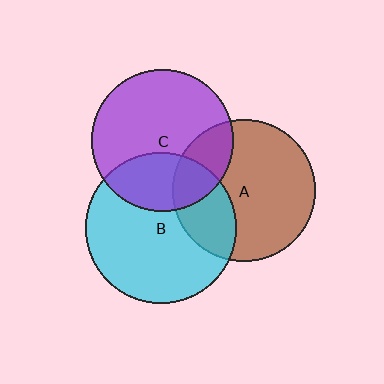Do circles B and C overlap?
Yes.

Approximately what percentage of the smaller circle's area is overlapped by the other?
Approximately 30%.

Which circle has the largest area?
Circle B (cyan).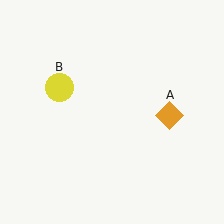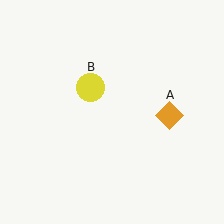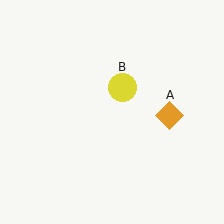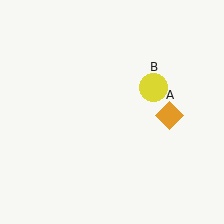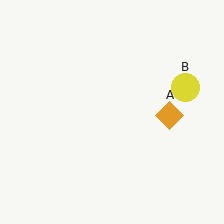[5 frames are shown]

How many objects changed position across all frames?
1 object changed position: yellow circle (object B).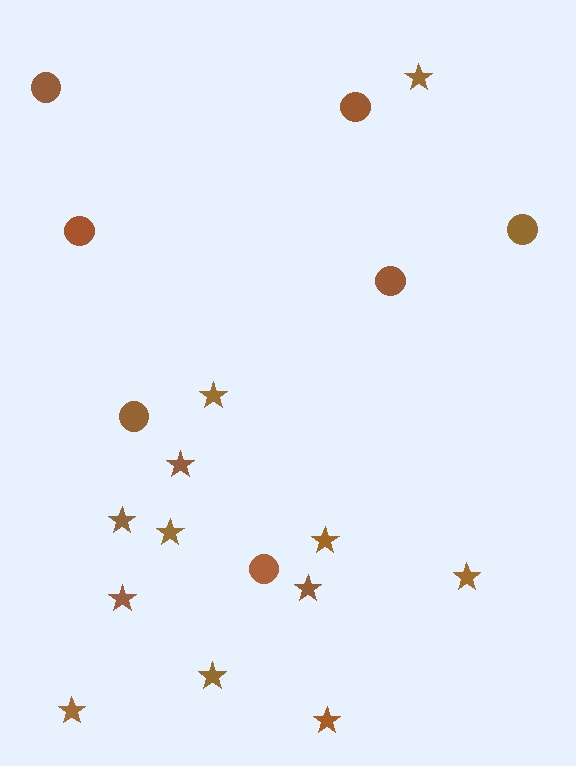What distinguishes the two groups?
There are 2 groups: one group of circles (7) and one group of stars (12).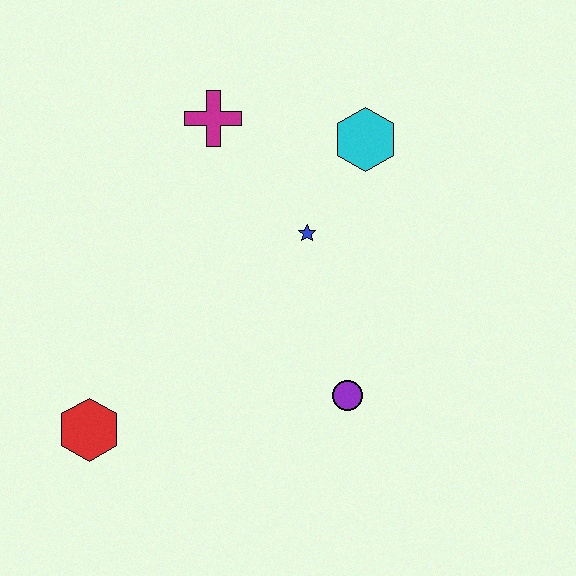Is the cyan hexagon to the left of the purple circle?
No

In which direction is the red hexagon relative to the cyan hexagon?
The red hexagon is below the cyan hexagon.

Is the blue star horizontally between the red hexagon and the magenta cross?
No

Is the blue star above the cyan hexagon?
No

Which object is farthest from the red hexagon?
The cyan hexagon is farthest from the red hexagon.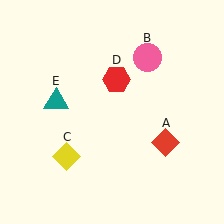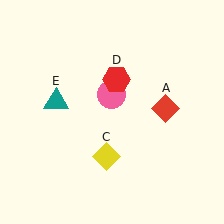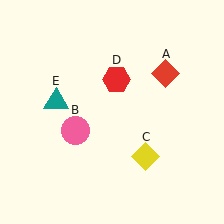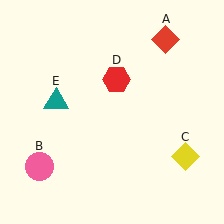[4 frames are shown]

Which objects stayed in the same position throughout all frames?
Red hexagon (object D) and teal triangle (object E) remained stationary.